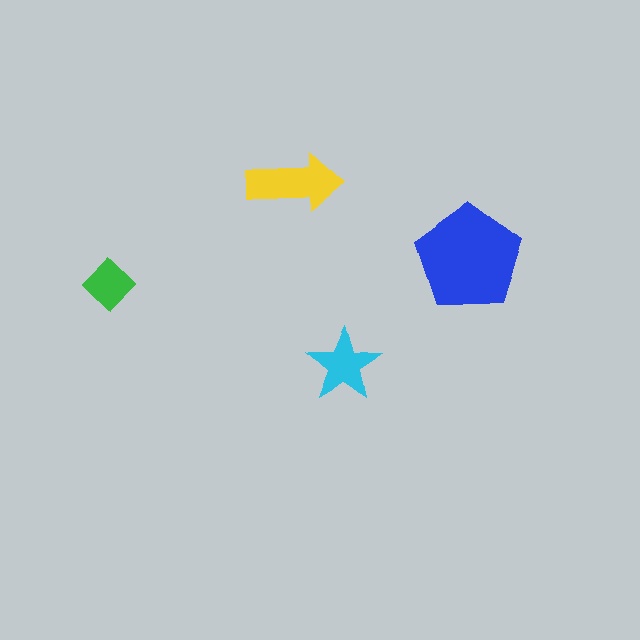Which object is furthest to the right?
The blue pentagon is rightmost.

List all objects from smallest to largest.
The green diamond, the cyan star, the yellow arrow, the blue pentagon.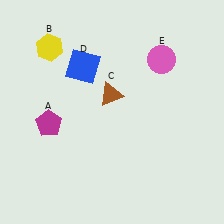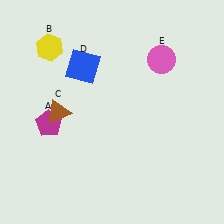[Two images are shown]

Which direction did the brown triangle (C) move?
The brown triangle (C) moved left.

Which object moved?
The brown triangle (C) moved left.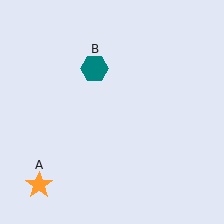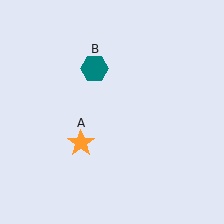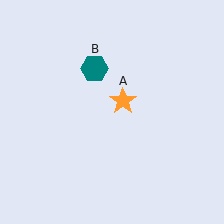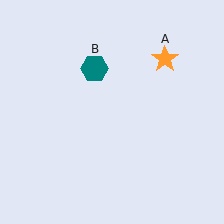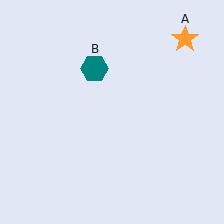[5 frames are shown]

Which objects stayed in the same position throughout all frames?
Teal hexagon (object B) remained stationary.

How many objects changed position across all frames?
1 object changed position: orange star (object A).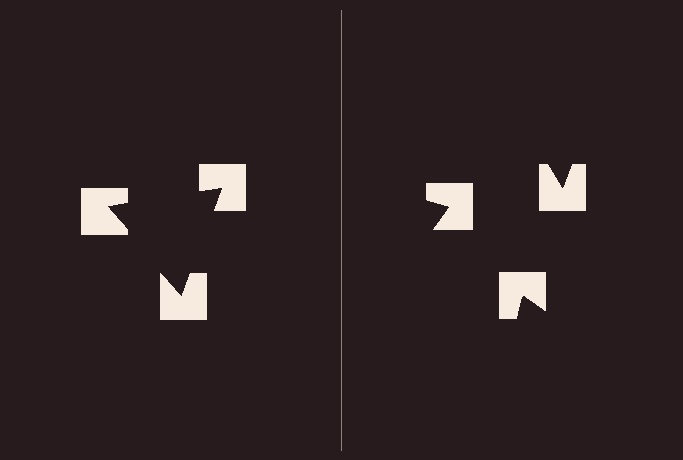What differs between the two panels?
The notched squares are positioned identically on both sides; only the wedge orientations differ. On the left they align to a triangle; on the right they are misaligned.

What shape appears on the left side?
An illusory triangle.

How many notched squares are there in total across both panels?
6 — 3 on each side.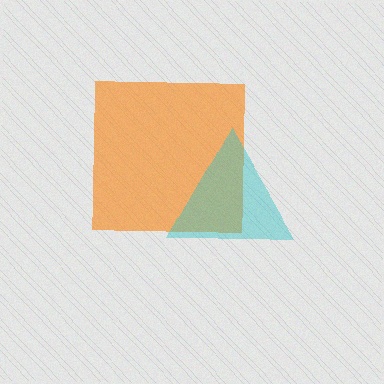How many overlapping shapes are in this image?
There are 2 overlapping shapes in the image.